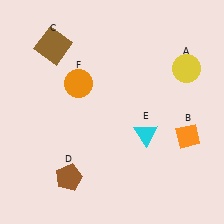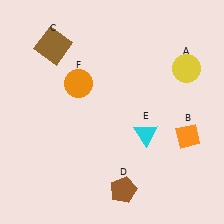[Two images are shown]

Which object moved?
The brown pentagon (D) moved right.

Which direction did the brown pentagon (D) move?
The brown pentagon (D) moved right.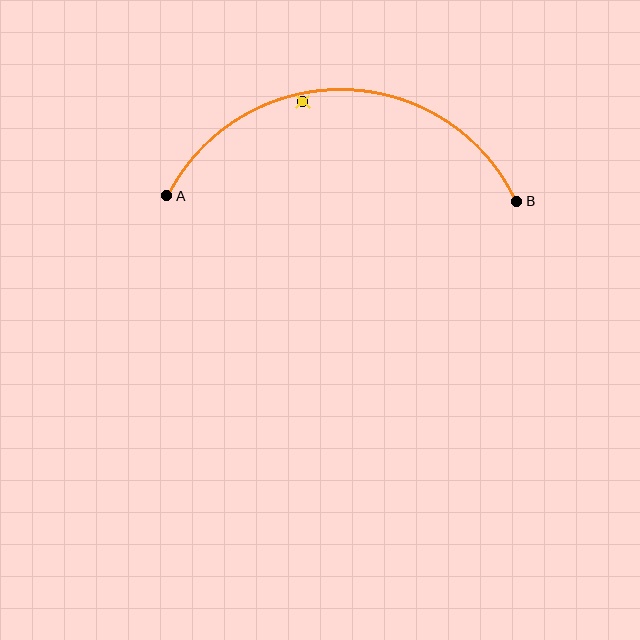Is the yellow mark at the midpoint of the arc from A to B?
No — the yellow mark does not lie on the arc at all. It sits slightly inside the curve.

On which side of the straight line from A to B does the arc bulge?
The arc bulges above the straight line connecting A and B.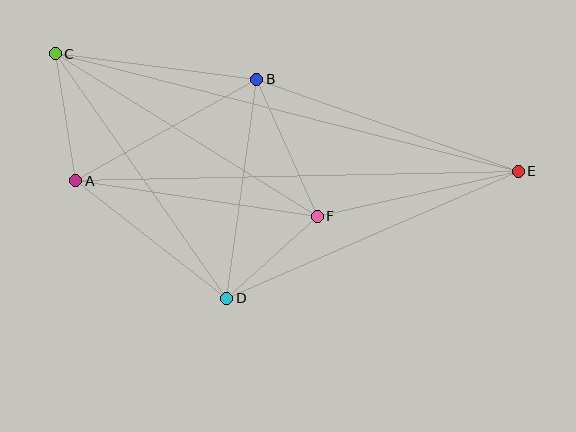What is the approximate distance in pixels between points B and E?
The distance between B and E is approximately 277 pixels.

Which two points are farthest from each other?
Points C and E are farthest from each other.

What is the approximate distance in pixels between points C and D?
The distance between C and D is approximately 299 pixels.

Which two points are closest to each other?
Points D and F are closest to each other.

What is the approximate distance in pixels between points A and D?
The distance between A and D is approximately 192 pixels.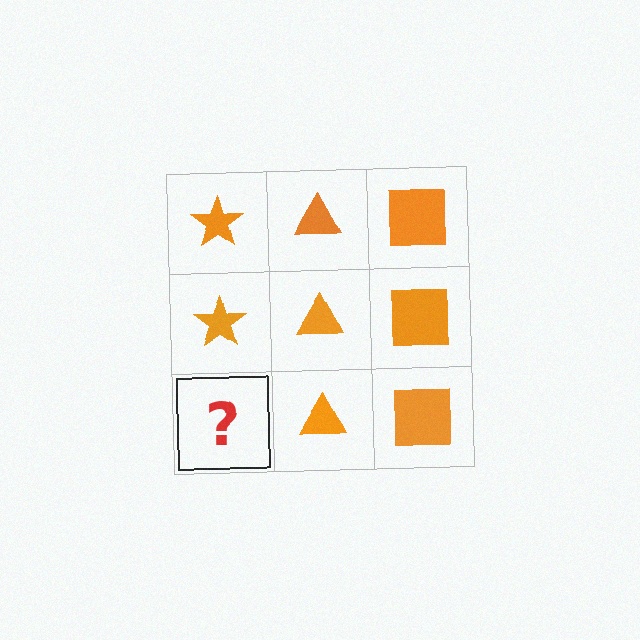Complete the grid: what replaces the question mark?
The question mark should be replaced with an orange star.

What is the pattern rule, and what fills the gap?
The rule is that each column has a consistent shape. The gap should be filled with an orange star.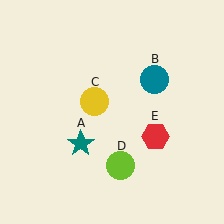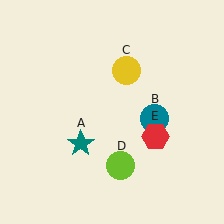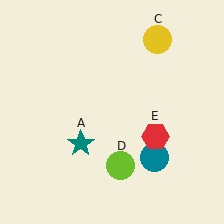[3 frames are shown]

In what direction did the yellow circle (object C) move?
The yellow circle (object C) moved up and to the right.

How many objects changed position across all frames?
2 objects changed position: teal circle (object B), yellow circle (object C).